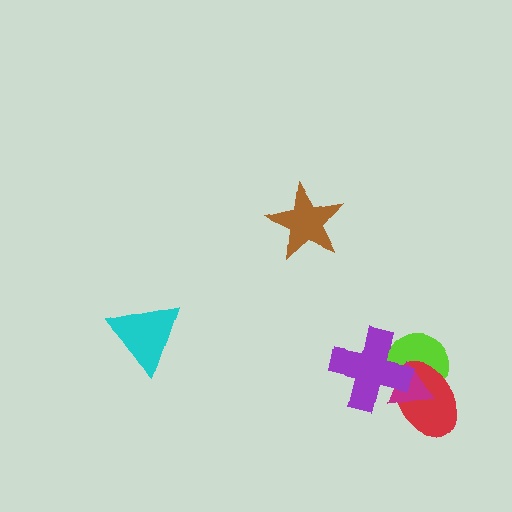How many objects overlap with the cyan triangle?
0 objects overlap with the cyan triangle.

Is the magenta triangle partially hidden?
Yes, it is partially covered by another shape.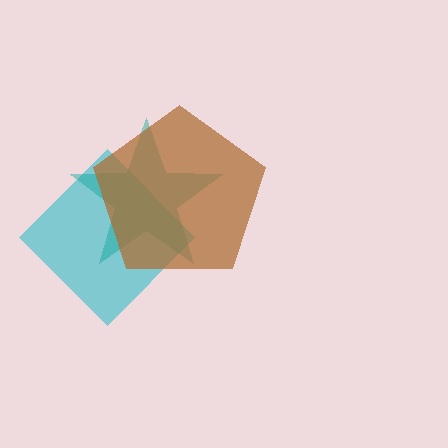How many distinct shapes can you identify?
There are 3 distinct shapes: a cyan diamond, a teal star, a brown pentagon.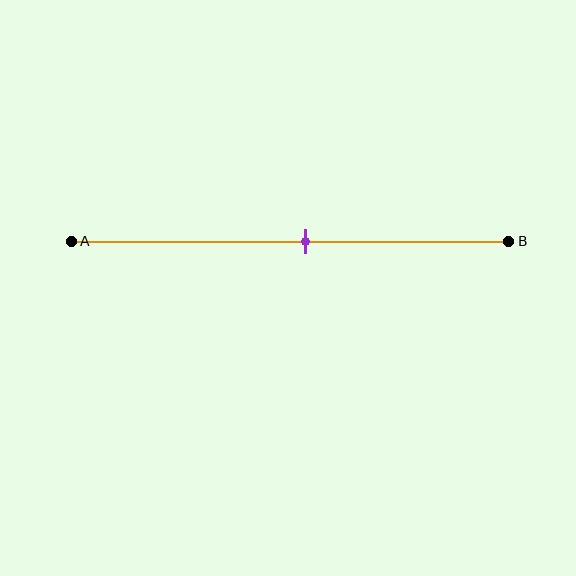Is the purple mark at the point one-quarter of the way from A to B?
No, the mark is at about 55% from A, not at the 25% one-quarter point.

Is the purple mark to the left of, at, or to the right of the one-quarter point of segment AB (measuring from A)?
The purple mark is to the right of the one-quarter point of segment AB.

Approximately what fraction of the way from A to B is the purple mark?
The purple mark is approximately 55% of the way from A to B.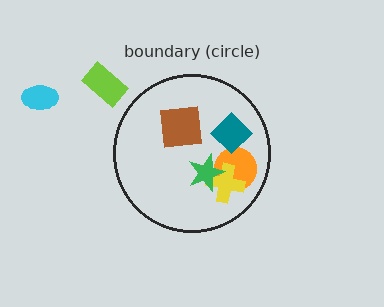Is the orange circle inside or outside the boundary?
Inside.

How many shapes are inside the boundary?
5 inside, 2 outside.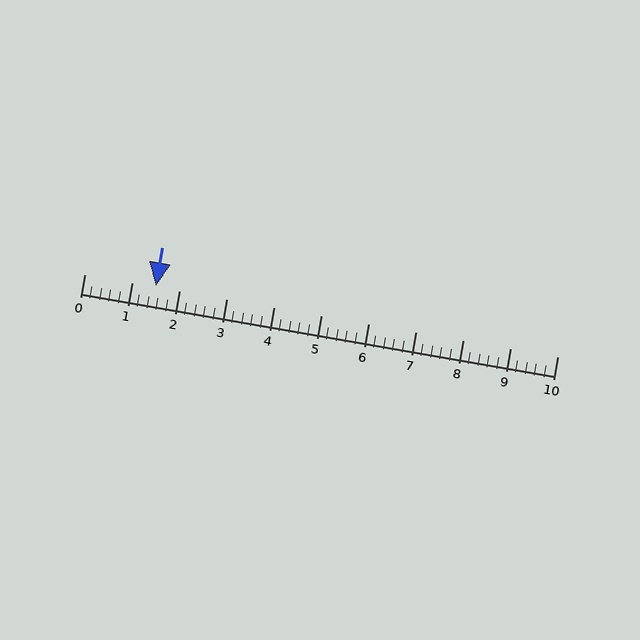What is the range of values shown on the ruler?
The ruler shows values from 0 to 10.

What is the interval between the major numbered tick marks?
The major tick marks are spaced 1 units apart.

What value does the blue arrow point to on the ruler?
The blue arrow points to approximately 1.5.